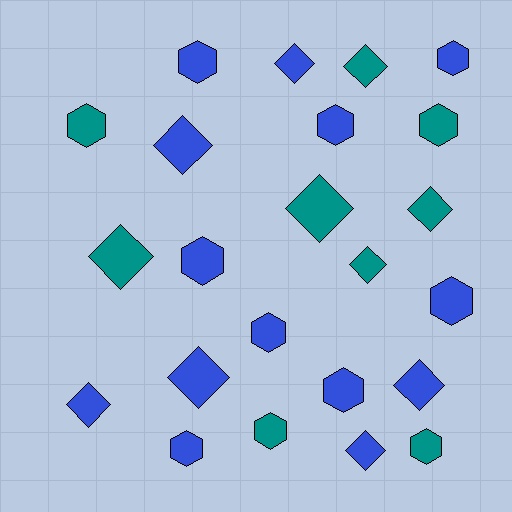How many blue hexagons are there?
There are 8 blue hexagons.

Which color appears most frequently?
Blue, with 14 objects.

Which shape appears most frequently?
Hexagon, with 12 objects.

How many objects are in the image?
There are 23 objects.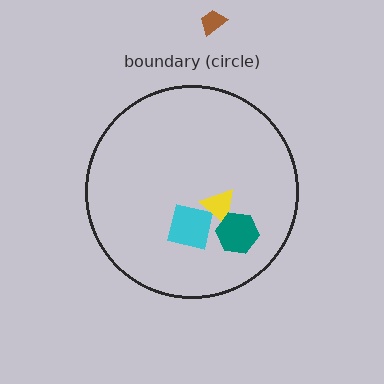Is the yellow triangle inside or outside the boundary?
Inside.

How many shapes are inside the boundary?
3 inside, 1 outside.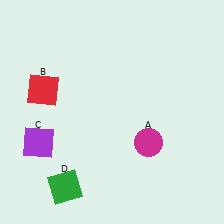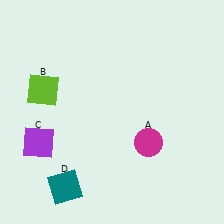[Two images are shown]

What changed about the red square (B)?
In Image 1, B is red. In Image 2, it changed to lime.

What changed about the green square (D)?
In Image 1, D is green. In Image 2, it changed to teal.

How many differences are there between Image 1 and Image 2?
There are 2 differences between the two images.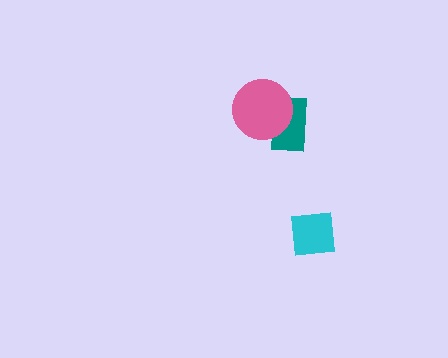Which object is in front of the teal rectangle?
The pink circle is in front of the teal rectangle.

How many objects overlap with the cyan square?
0 objects overlap with the cyan square.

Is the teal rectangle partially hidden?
Yes, it is partially covered by another shape.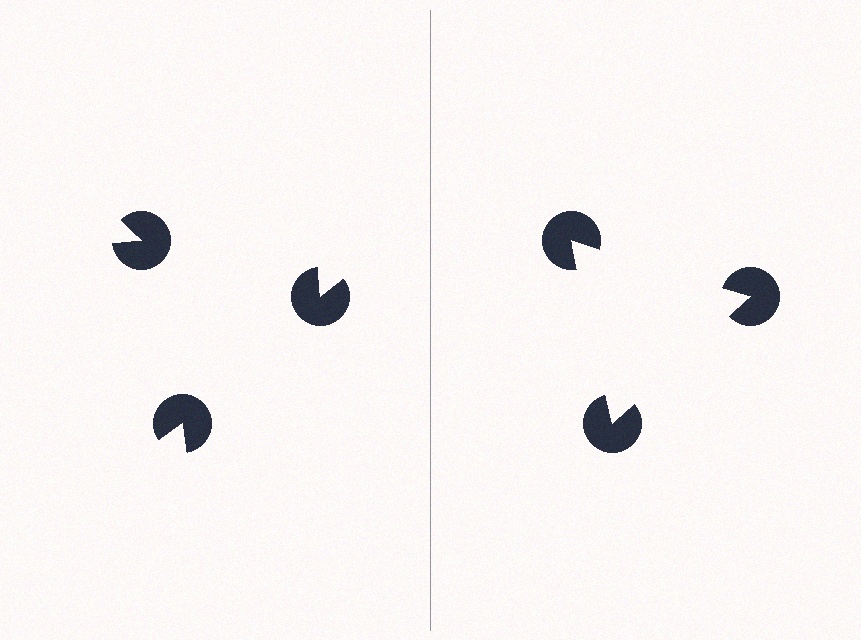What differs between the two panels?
The pac-man discs are positioned identically on both sides; only the wedge orientations differ. On the right they align to a triangle; on the left they are misaligned.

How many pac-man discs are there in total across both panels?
6 — 3 on each side.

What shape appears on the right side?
An illusory triangle.